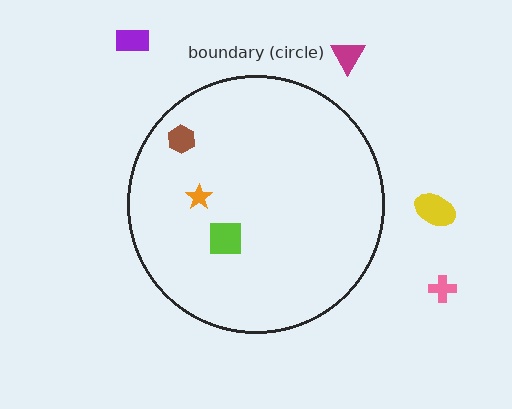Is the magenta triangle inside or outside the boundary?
Outside.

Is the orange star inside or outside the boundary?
Inside.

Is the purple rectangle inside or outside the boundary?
Outside.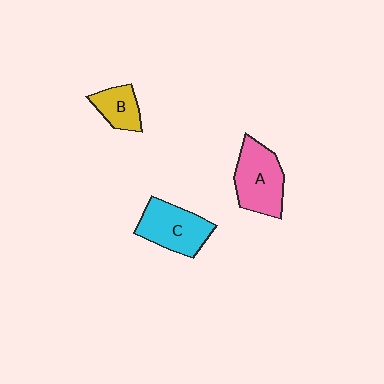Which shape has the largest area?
Shape A (pink).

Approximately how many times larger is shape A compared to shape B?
Approximately 1.8 times.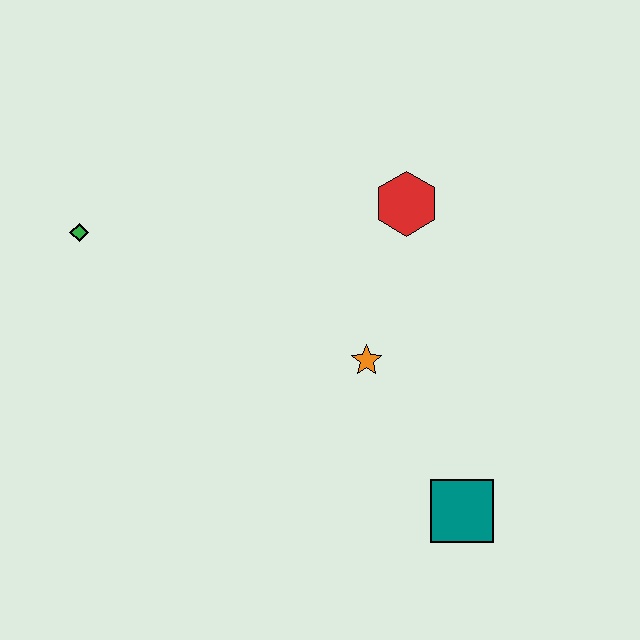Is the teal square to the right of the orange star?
Yes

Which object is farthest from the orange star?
The green diamond is farthest from the orange star.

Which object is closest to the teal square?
The orange star is closest to the teal square.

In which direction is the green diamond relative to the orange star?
The green diamond is to the left of the orange star.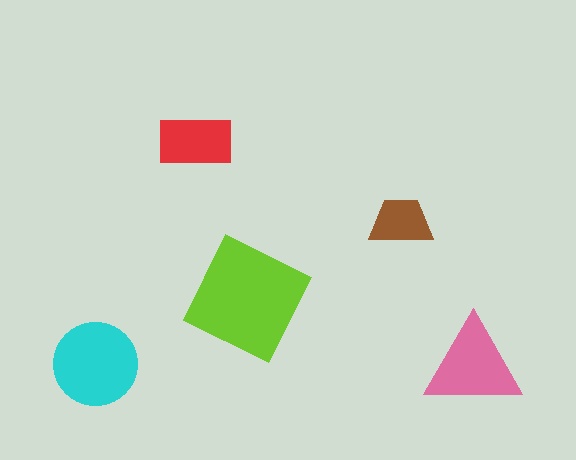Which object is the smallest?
The brown trapezoid.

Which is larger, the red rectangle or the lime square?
The lime square.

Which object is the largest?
The lime square.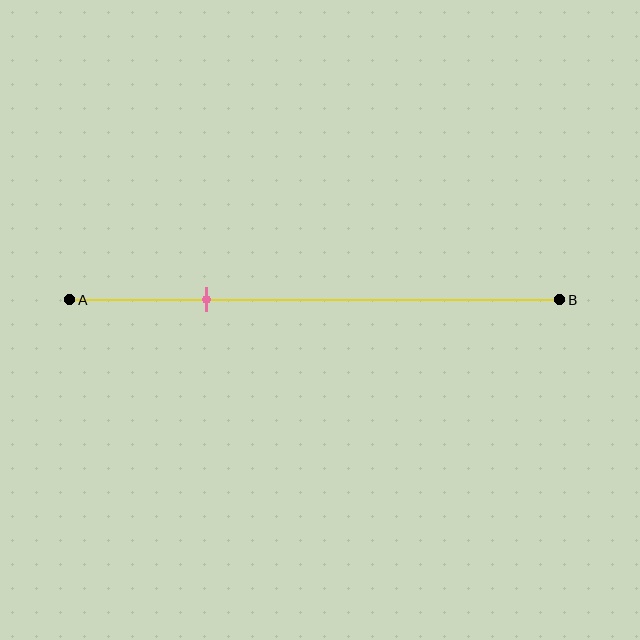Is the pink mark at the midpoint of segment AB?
No, the mark is at about 30% from A, not at the 50% midpoint.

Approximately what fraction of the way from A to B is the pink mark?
The pink mark is approximately 30% of the way from A to B.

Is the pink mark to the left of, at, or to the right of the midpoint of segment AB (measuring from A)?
The pink mark is to the left of the midpoint of segment AB.